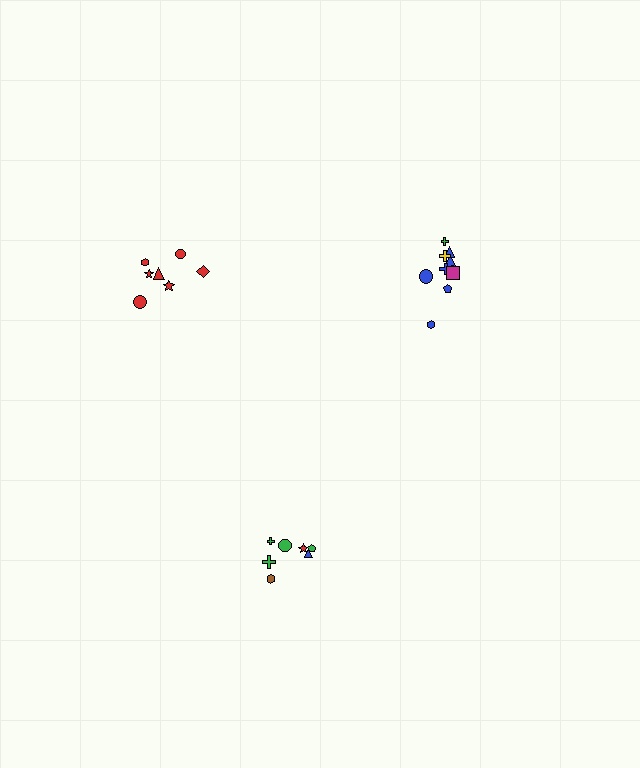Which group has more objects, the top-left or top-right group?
The top-right group.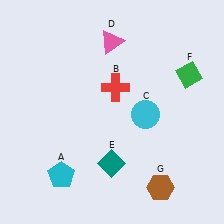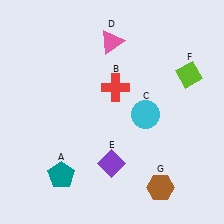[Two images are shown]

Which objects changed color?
A changed from cyan to teal. E changed from teal to purple. F changed from green to lime.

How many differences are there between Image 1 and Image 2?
There are 3 differences between the two images.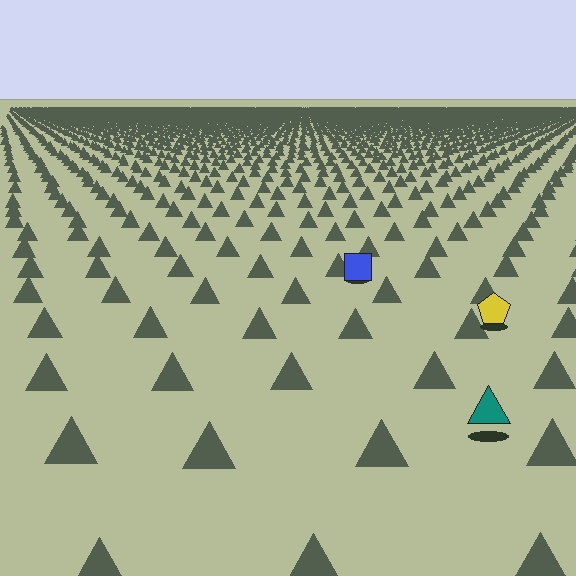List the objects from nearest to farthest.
From nearest to farthest: the teal triangle, the yellow pentagon, the blue square.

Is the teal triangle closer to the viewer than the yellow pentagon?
Yes. The teal triangle is closer — you can tell from the texture gradient: the ground texture is coarser near it.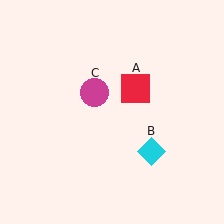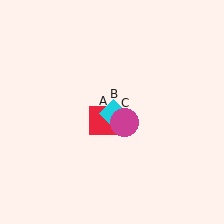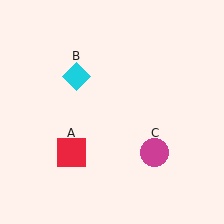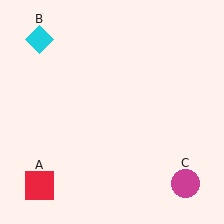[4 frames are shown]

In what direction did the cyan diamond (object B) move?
The cyan diamond (object B) moved up and to the left.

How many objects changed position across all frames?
3 objects changed position: red square (object A), cyan diamond (object B), magenta circle (object C).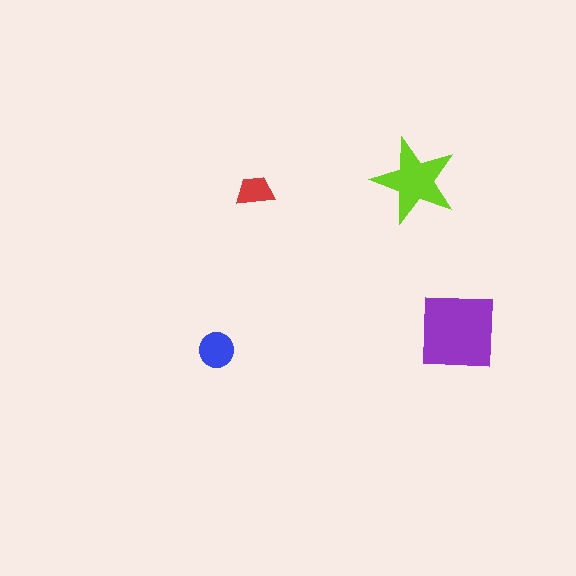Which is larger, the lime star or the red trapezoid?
The lime star.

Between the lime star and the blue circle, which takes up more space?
The lime star.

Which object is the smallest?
The red trapezoid.